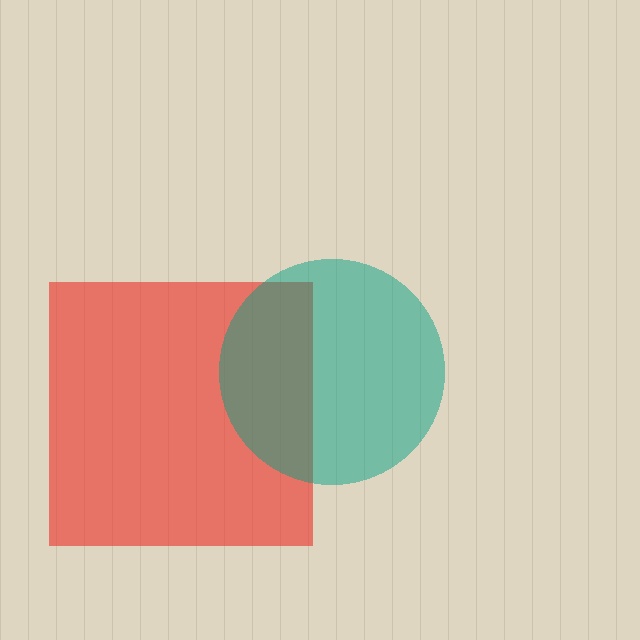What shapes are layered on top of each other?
The layered shapes are: a red square, a teal circle.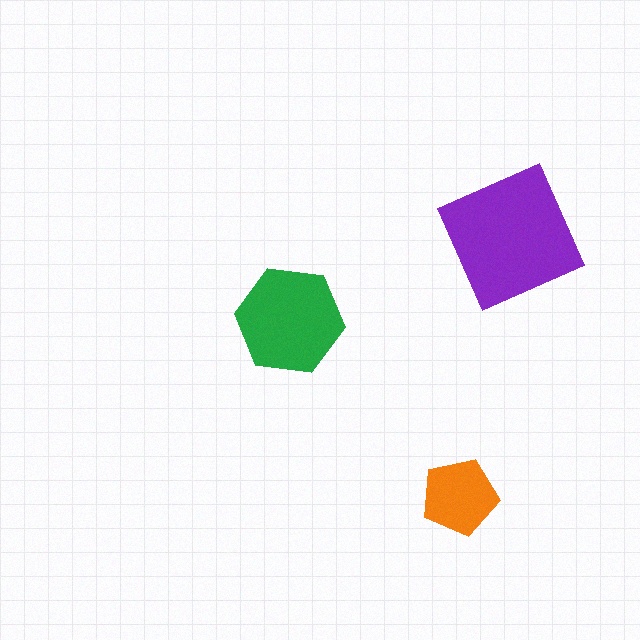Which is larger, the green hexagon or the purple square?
The purple square.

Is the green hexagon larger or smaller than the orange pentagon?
Larger.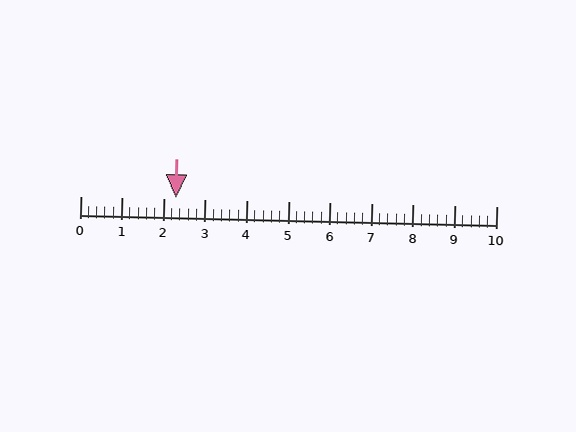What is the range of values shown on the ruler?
The ruler shows values from 0 to 10.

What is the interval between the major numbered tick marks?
The major tick marks are spaced 1 units apart.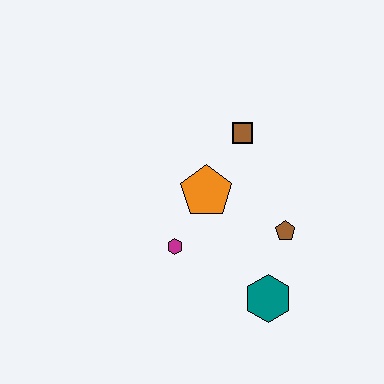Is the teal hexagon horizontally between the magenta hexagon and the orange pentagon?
No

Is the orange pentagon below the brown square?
Yes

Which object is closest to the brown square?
The orange pentagon is closest to the brown square.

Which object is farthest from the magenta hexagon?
The brown square is farthest from the magenta hexagon.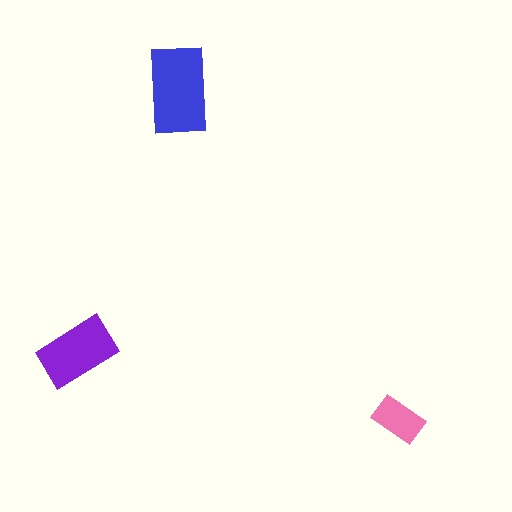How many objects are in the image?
There are 3 objects in the image.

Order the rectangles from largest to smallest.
the blue one, the purple one, the pink one.